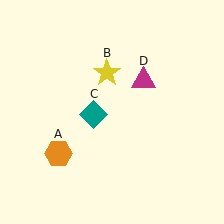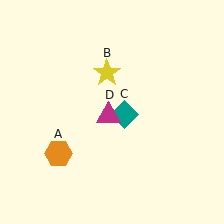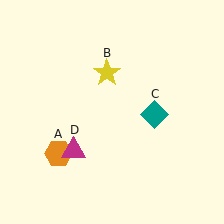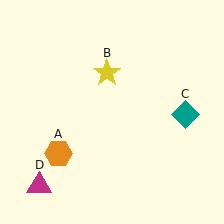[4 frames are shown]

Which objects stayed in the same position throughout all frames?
Orange hexagon (object A) and yellow star (object B) remained stationary.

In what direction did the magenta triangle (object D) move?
The magenta triangle (object D) moved down and to the left.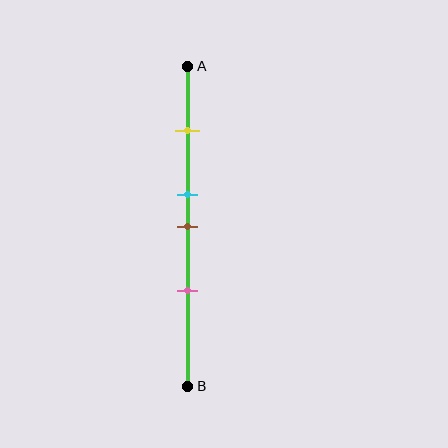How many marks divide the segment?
There are 4 marks dividing the segment.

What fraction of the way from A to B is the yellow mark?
The yellow mark is approximately 20% (0.2) of the way from A to B.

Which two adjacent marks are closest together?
The cyan and brown marks are the closest adjacent pair.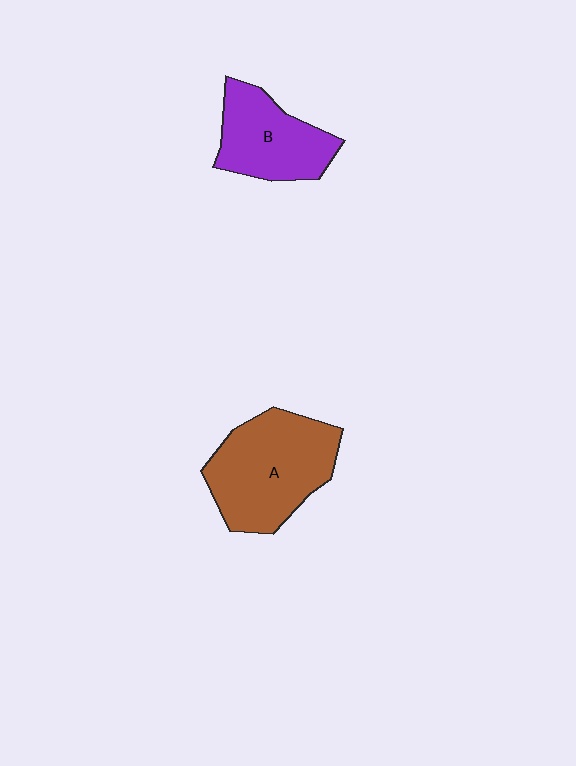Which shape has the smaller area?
Shape B (purple).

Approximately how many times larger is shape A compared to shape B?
Approximately 1.4 times.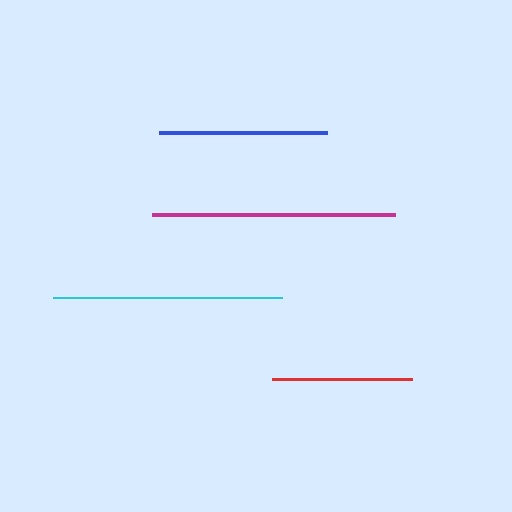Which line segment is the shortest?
The red line is the shortest at approximately 141 pixels.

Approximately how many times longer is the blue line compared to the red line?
The blue line is approximately 1.2 times the length of the red line.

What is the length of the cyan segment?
The cyan segment is approximately 229 pixels long.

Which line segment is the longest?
The magenta line is the longest at approximately 243 pixels.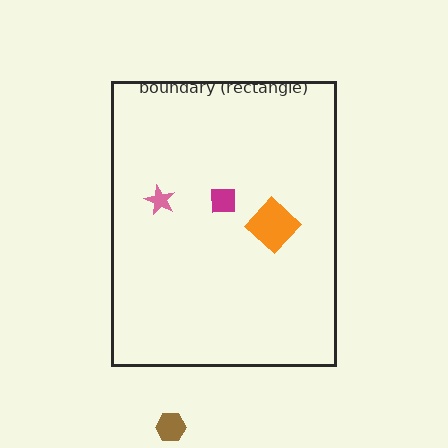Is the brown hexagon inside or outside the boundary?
Outside.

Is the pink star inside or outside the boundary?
Inside.